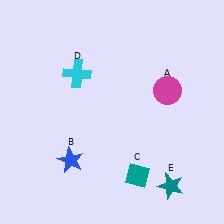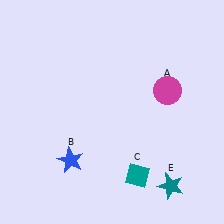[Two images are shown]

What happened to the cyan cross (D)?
The cyan cross (D) was removed in Image 2. It was in the top-left area of Image 1.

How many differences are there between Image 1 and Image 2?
There is 1 difference between the two images.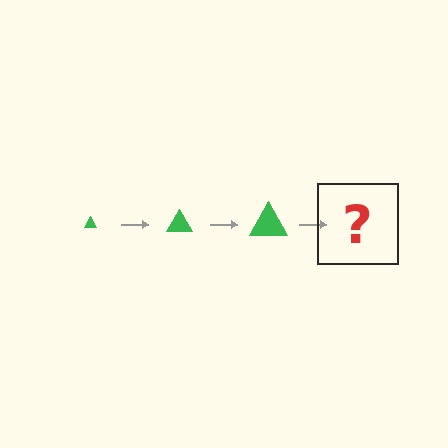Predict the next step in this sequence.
The next step is a green triangle, larger than the previous one.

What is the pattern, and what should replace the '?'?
The pattern is that the triangle gets progressively larger each step. The '?' should be a green triangle, larger than the previous one.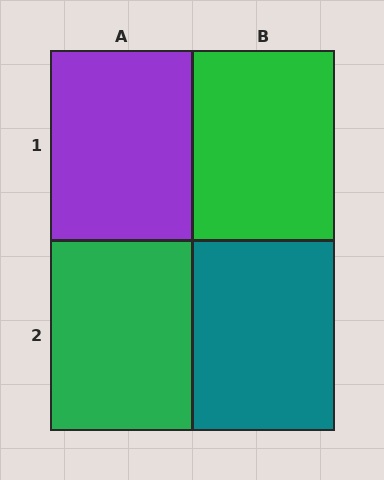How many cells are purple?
1 cell is purple.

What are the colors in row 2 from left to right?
Green, teal.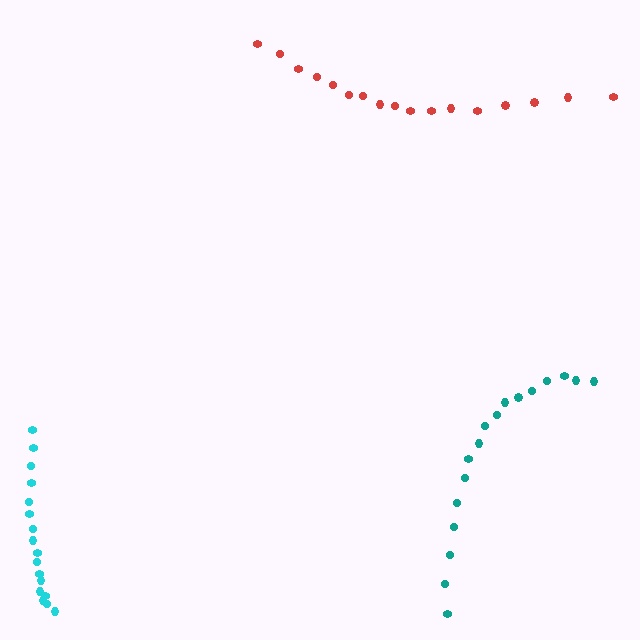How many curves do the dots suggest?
There are 3 distinct paths.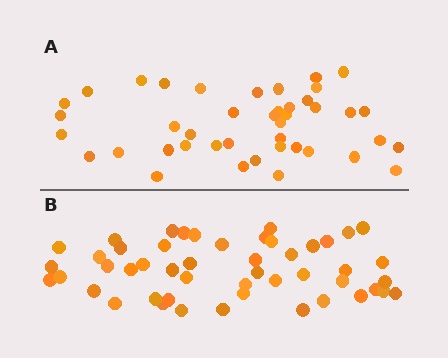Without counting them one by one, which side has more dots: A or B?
Region B (the bottom region) has more dots.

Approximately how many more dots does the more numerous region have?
Region B has roughly 8 or so more dots than region A.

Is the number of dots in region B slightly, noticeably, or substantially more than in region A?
Region B has only slightly more — the two regions are fairly close. The ratio is roughly 1.2 to 1.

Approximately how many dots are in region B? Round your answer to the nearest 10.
About 50 dots. (The exact count is 49, which rounds to 50.)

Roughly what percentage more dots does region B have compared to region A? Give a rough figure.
About 15% more.